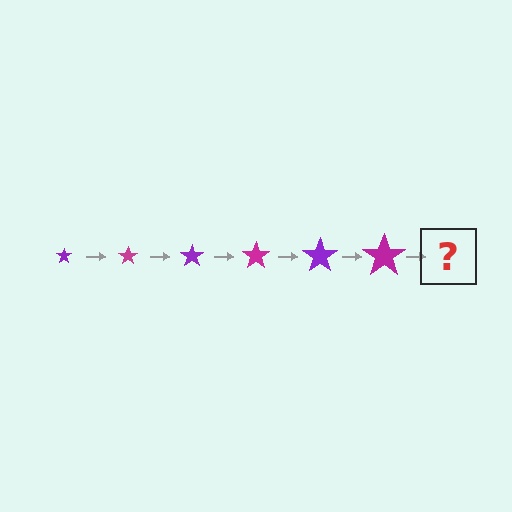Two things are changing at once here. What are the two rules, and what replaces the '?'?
The two rules are that the star grows larger each step and the color cycles through purple and magenta. The '?' should be a purple star, larger than the previous one.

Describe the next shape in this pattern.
It should be a purple star, larger than the previous one.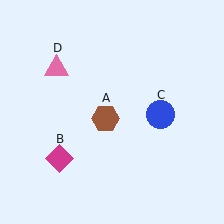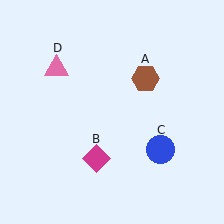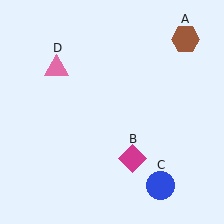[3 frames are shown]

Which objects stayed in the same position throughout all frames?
Pink triangle (object D) remained stationary.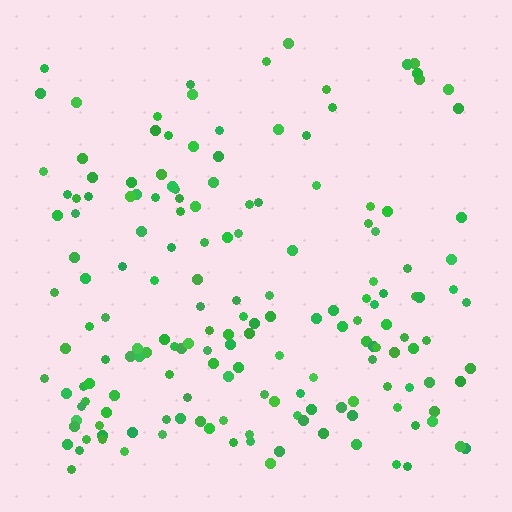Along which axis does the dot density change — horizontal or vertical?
Vertical.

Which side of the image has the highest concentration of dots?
The bottom.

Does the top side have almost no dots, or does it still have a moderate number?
Still a moderate number, just noticeably fewer than the bottom.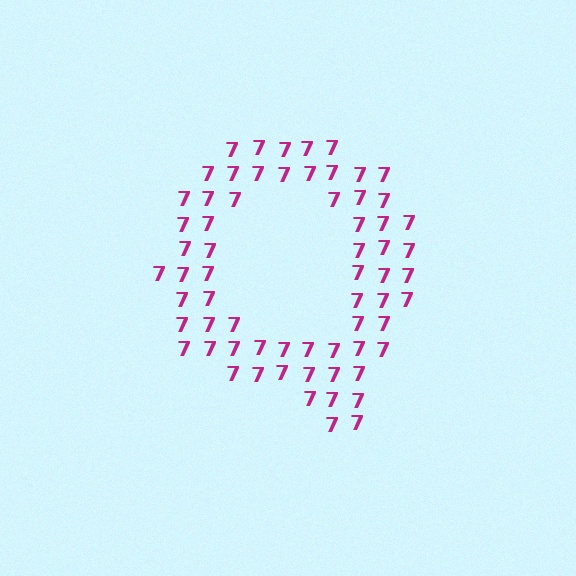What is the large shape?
The large shape is the letter Q.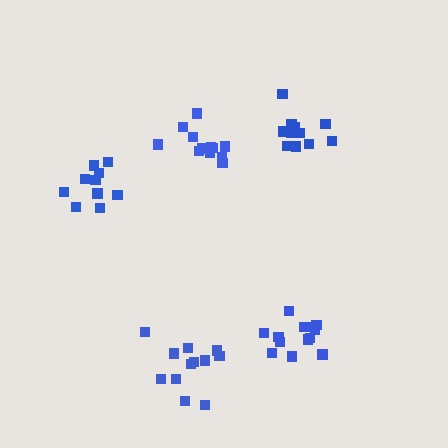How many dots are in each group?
Group 1: 12 dots, Group 2: 10 dots, Group 3: 11 dots, Group 4: 14 dots, Group 5: 12 dots (59 total).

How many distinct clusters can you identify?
There are 5 distinct clusters.